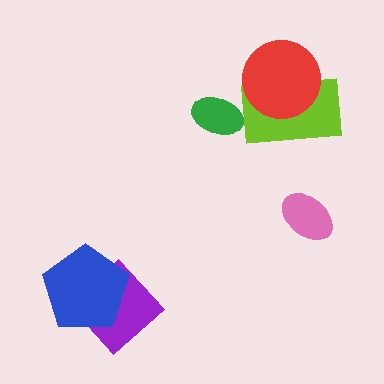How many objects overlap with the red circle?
1 object overlaps with the red circle.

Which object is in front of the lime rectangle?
The red circle is in front of the lime rectangle.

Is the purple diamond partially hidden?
Yes, it is partially covered by another shape.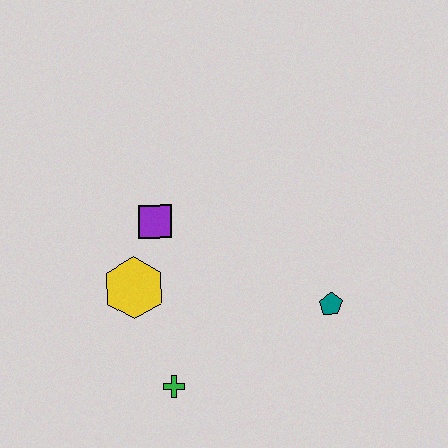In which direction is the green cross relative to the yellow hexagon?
The green cross is below the yellow hexagon.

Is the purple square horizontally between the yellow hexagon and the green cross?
Yes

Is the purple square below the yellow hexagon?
No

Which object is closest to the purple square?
The yellow hexagon is closest to the purple square.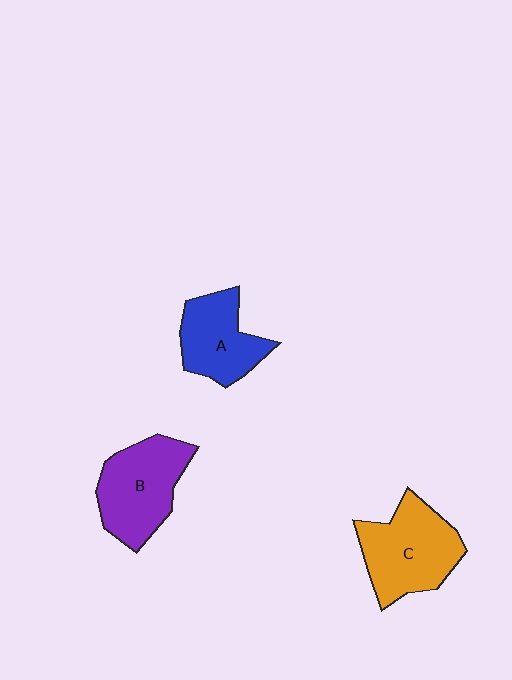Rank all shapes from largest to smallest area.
From largest to smallest: C (orange), B (purple), A (blue).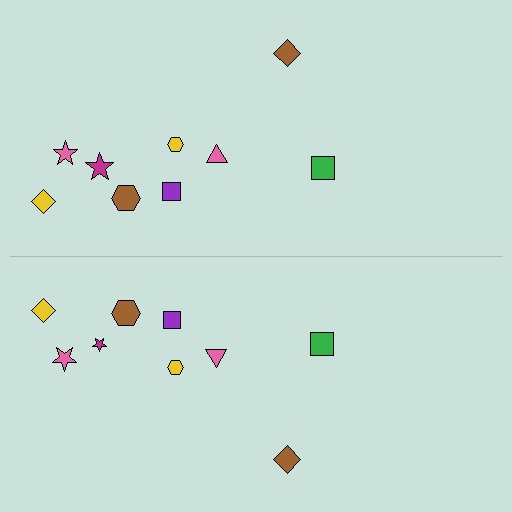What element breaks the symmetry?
The magenta star on the bottom side has a different size than its mirror counterpart.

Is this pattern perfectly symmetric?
No, the pattern is not perfectly symmetric. The magenta star on the bottom side has a different size than its mirror counterpart.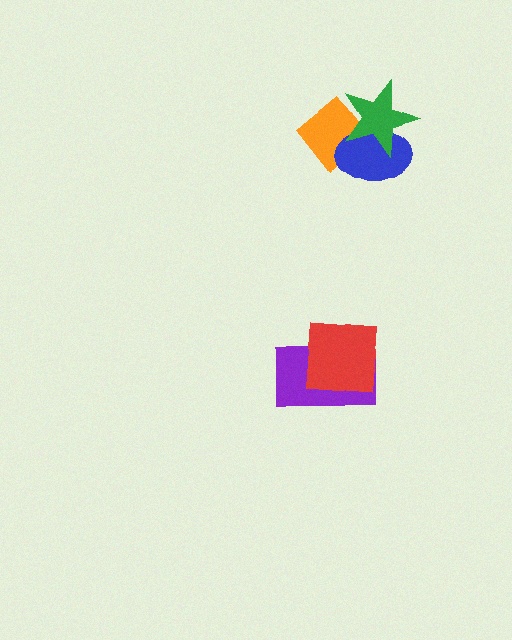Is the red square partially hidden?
No, no other shape covers it.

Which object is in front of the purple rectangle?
The red square is in front of the purple rectangle.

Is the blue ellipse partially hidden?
Yes, it is partially covered by another shape.